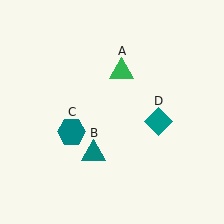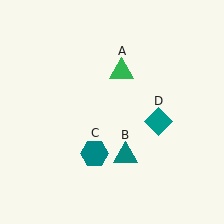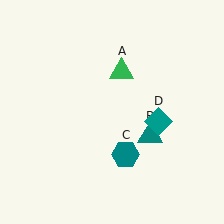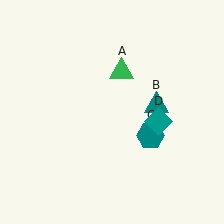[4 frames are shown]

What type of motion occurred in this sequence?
The teal triangle (object B), teal hexagon (object C) rotated counterclockwise around the center of the scene.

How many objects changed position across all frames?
2 objects changed position: teal triangle (object B), teal hexagon (object C).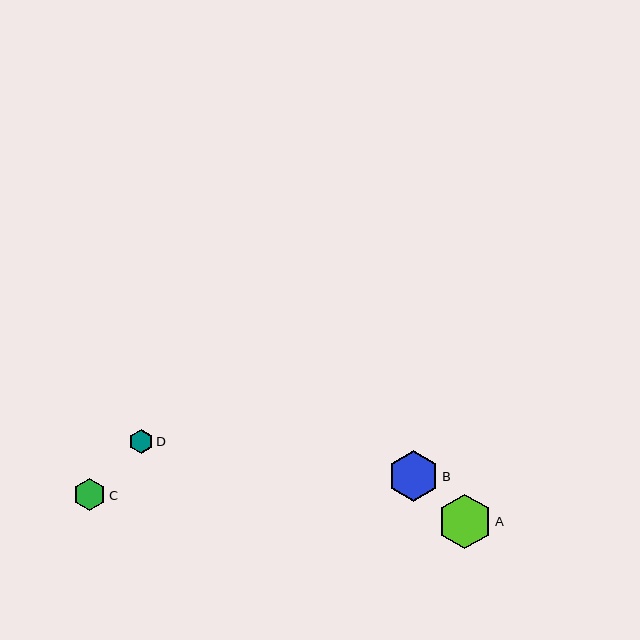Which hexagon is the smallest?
Hexagon D is the smallest with a size of approximately 24 pixels.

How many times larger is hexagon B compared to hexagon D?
Hexagon B is approximately 2.2 times the size of hexagon D.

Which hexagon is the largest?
Hexagon A is the largest with a size of approximately 54 pixels.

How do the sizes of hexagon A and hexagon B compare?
Hexagon A and hexagon B are approximately the same size.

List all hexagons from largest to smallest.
From largest to smallest: A, B, C, D.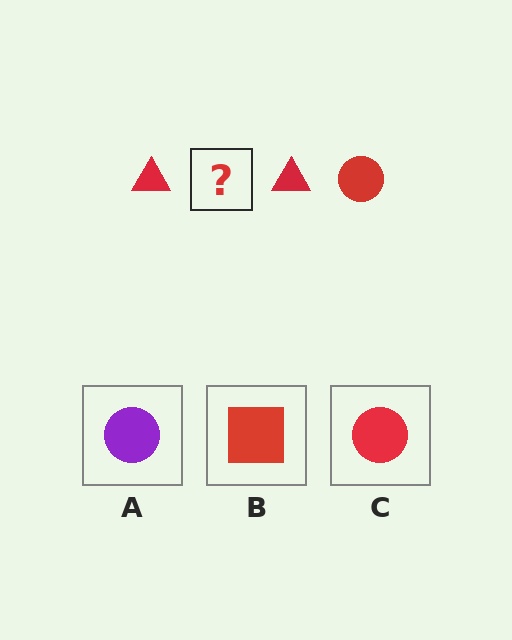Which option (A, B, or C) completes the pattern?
C.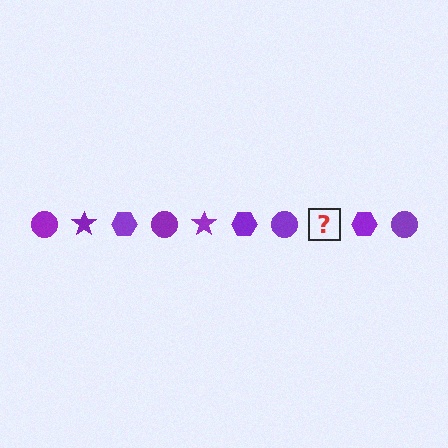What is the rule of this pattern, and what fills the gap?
The rule is that the pattern cycles through circle, star, hexagon shapes in purple. The gap should be filled with a purple star.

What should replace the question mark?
The question mark should be replaced with a purple star.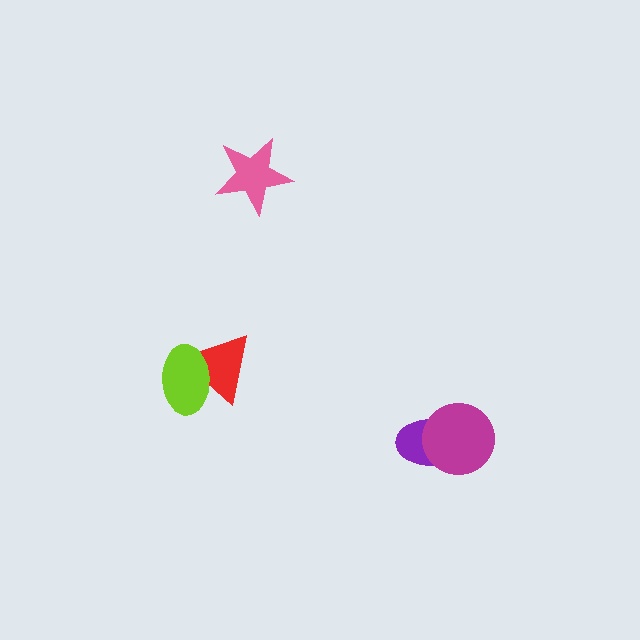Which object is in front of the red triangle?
The lime ellipse is in front of the red triangle.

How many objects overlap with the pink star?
0 objects overlap with the pink star.